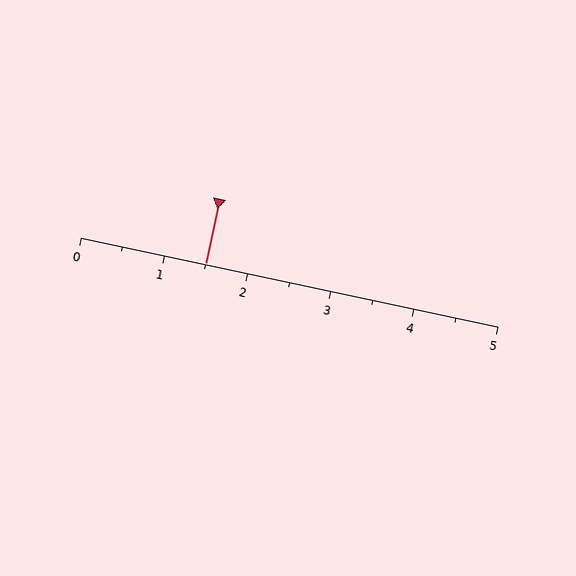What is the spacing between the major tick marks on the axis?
The major ticks are spaced 1 apart.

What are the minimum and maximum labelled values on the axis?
The axis runs from 0 to 5.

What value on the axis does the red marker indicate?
The marker indicates approximately 1.5.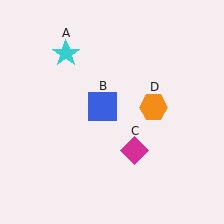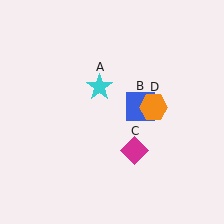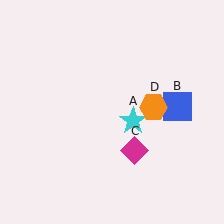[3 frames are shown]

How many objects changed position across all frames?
2 objects changed position: cyan star (object A), blue square (object B).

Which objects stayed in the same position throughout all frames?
Magenta diamond (object C) and orange hexagon (object D) remained stationary.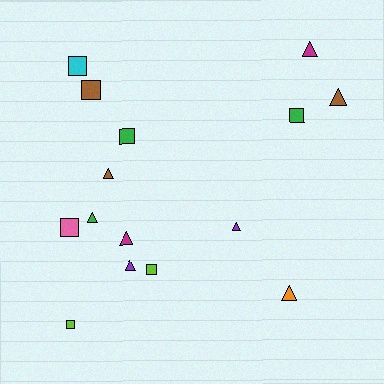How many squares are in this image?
There are 7 squares.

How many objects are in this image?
There are 15 objects.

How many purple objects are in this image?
There are 2 purple objects.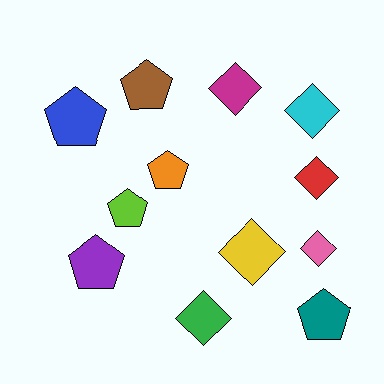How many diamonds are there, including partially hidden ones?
There are 6 diamonds.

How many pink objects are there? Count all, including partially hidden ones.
There is 1 pink object.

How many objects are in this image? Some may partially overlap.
There are 12 objects.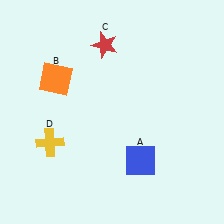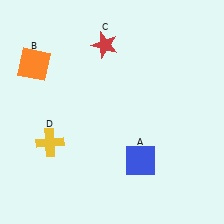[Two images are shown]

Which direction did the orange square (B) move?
The orange square (B) moved left.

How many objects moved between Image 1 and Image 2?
1 object moved between the two images.